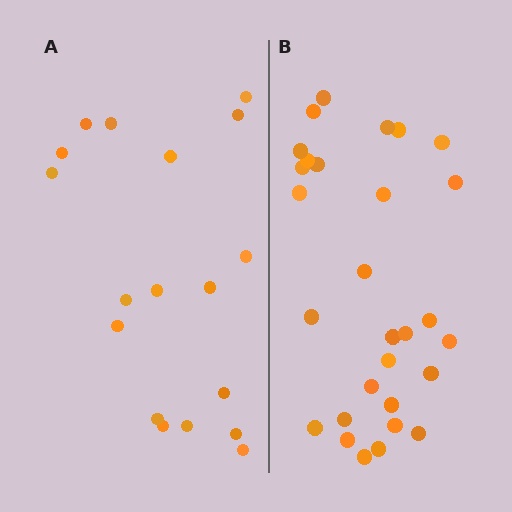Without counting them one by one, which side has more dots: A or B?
Region B (the right region) has more dots.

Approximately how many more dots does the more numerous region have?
Region B has roughly 12 or so more dots than region A.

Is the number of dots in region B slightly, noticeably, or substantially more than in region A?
Region B has substantially more. The ratio is roughly 1.6 to 1.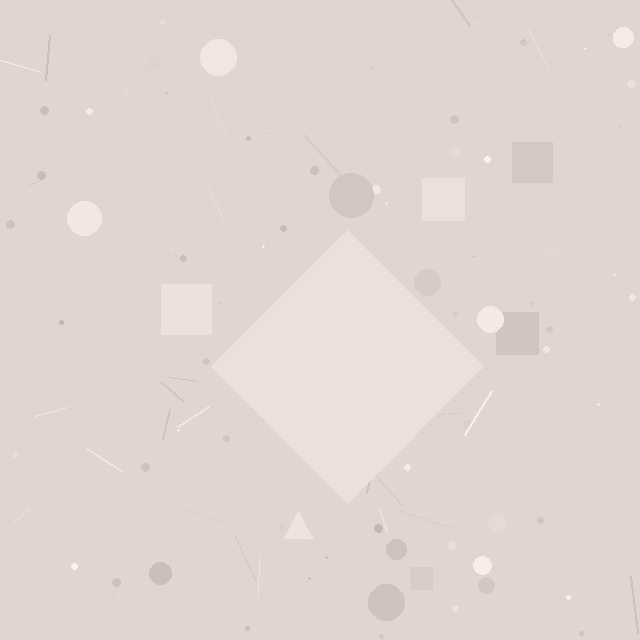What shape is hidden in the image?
A diamond is hidden in the image.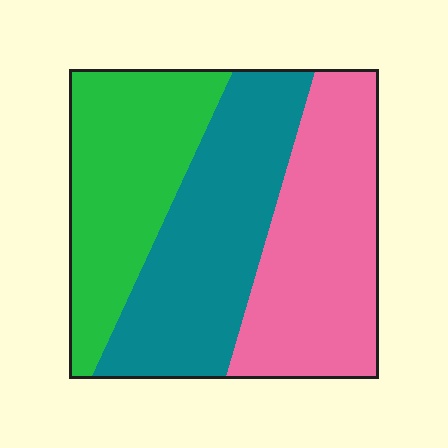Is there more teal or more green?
Teal.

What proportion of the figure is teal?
Teal covers around 35% of the figure.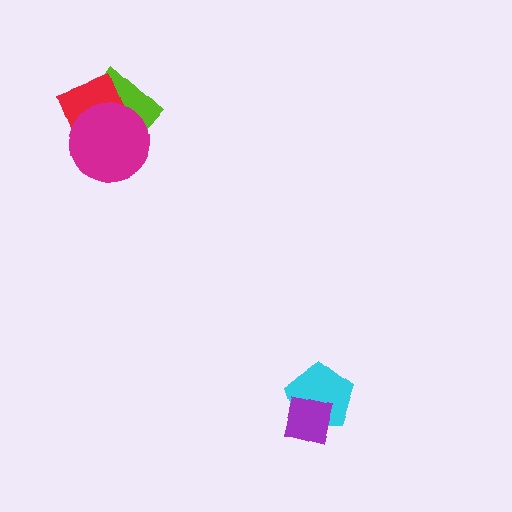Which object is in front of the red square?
The magenta circle is in front of the red square.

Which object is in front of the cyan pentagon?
The purple square is in front of the cyan pentagon.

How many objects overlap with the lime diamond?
2 objects overlap with the lime diamond.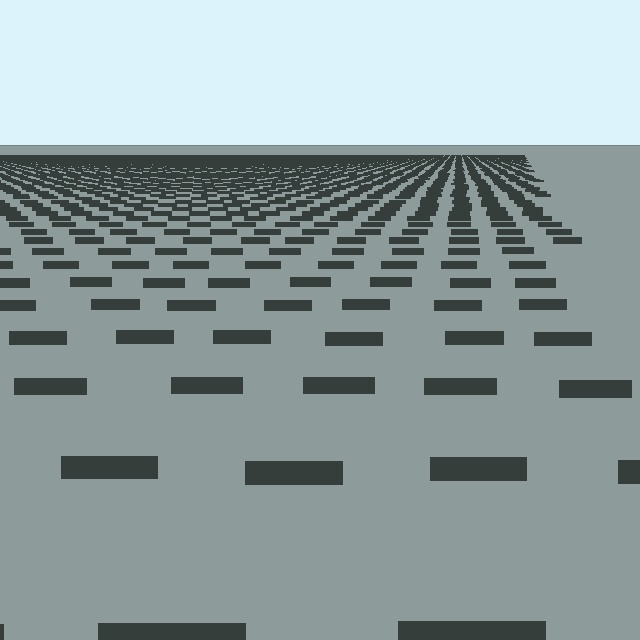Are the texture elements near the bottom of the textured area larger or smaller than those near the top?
Larger. Near the bottom, elements are closer to the viewer and appear at a bigger on-screen size.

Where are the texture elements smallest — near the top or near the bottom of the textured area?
Near the top.